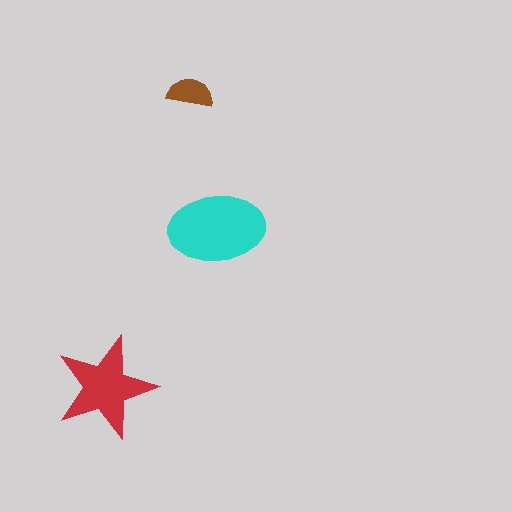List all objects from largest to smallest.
The cyan ellipse, the red star, the brown semicircle.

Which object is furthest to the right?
The cyan ellipse is rightmost.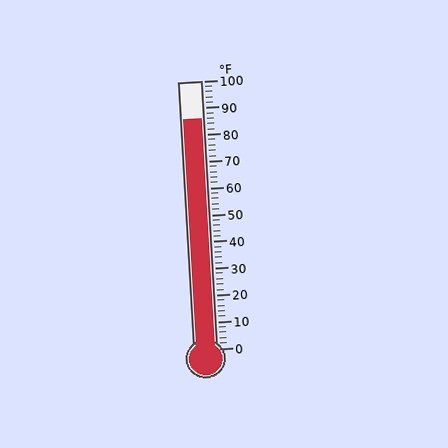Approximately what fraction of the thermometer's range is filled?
The thermometer is filled to approximately 85% of its range.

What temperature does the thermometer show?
The thermometer shows approximately 86°F.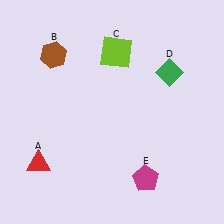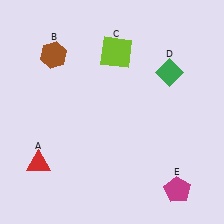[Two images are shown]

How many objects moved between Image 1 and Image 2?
1 object moved between the two images.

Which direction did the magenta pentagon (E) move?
The magenta pentagon (E) moved right.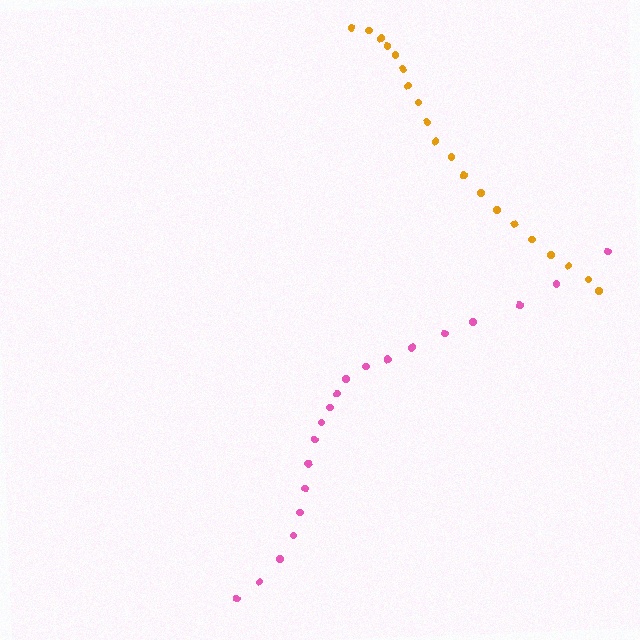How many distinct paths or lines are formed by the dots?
There are 2 distinct paths.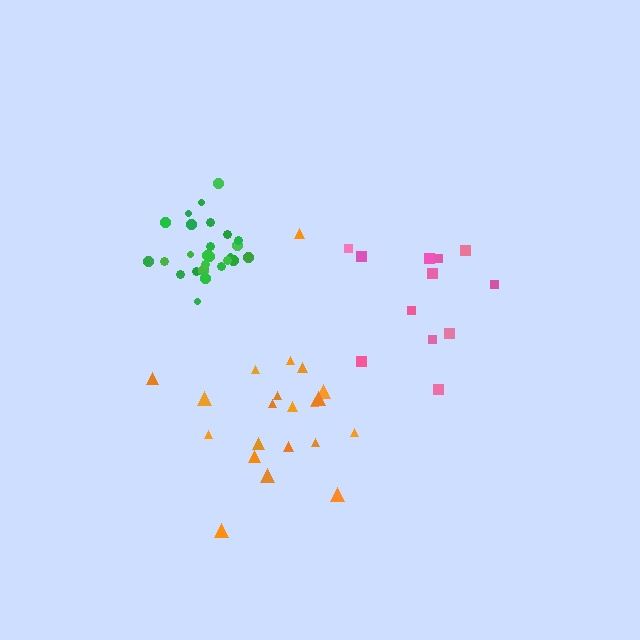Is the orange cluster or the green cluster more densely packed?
Green.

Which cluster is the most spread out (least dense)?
Pink.